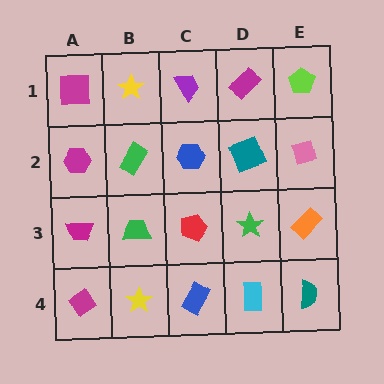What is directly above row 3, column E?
A pink square.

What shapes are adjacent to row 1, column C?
A blue hexagon (row 2, column C), a yellow star (row 1, column B), a magenta rectangle (row 1, column D).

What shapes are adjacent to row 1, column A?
A magenta hexagon (row 2, column A), a yellow star (row 1, column B).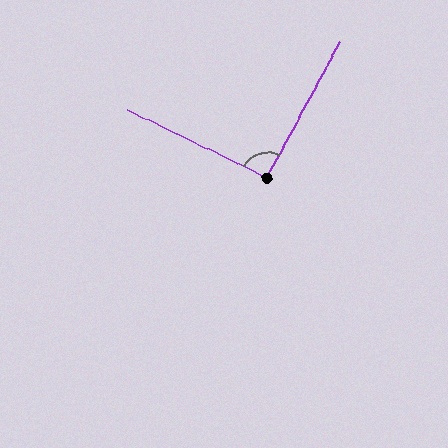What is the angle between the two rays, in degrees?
Approximately 93 degrees.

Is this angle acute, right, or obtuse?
It is approximately a right angle.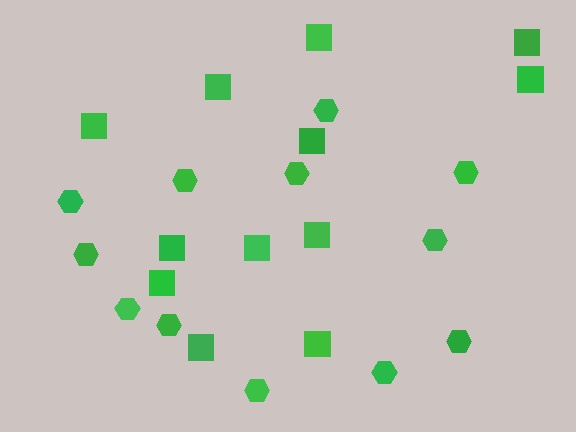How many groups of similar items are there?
There are 2 groups: one group of squares (12) and one group of hexagons (12).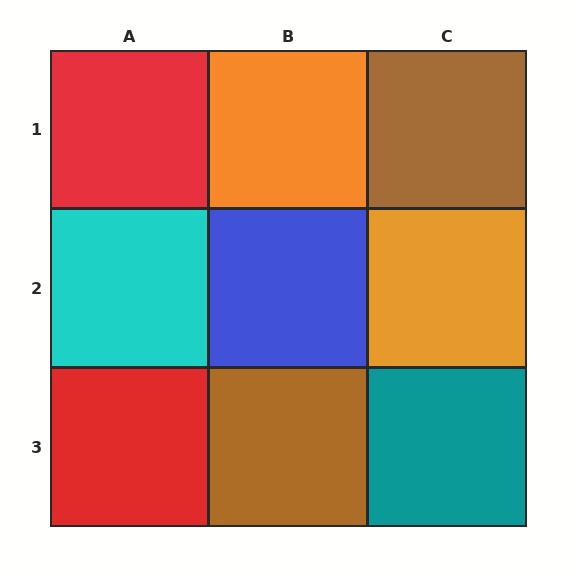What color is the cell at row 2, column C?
Orange.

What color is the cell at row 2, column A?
Cyan.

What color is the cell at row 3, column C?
Teal.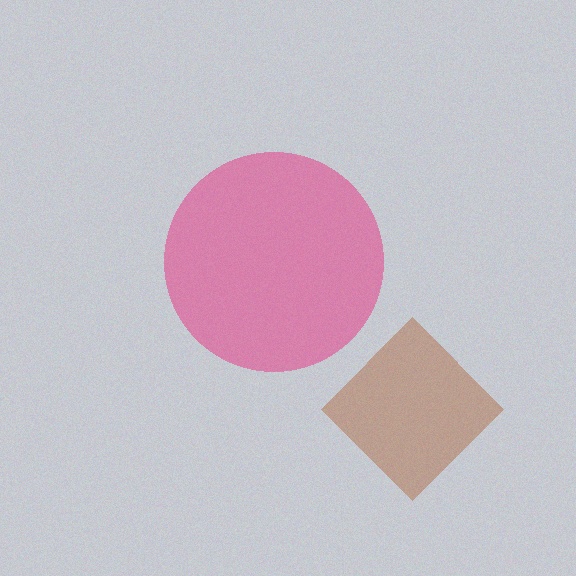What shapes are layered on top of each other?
The layered shapes are: a brown diamond, a pink circle.